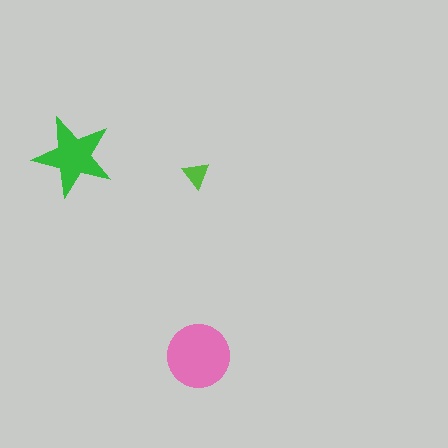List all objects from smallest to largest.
The lime triangle, the green star, the pink circle.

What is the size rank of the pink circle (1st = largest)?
1st.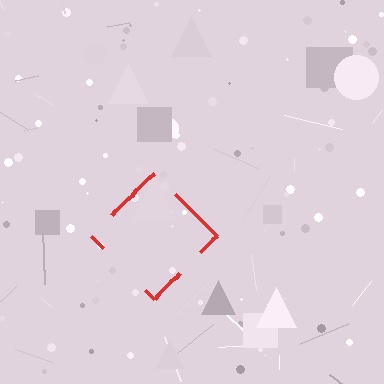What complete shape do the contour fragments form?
The contour fragments form a diamond.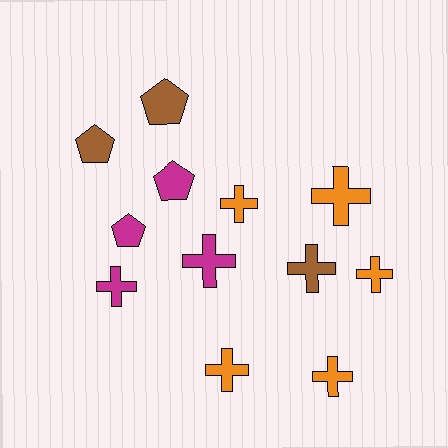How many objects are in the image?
There are 12 objects.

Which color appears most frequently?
Orange, with 5 objects.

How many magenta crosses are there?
There are 2 magenta crosses.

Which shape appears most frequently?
Cross, with 8 objects.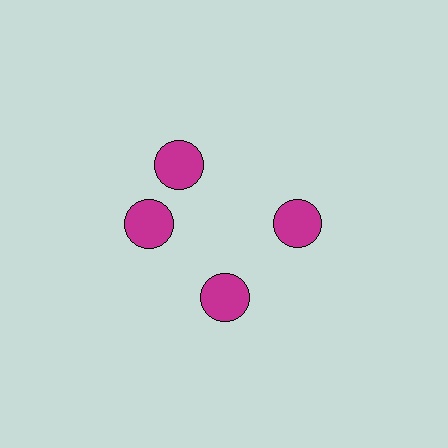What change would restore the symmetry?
The symmetry would be restored by rotating it back into even spacing with its neighbors so that all 4 circles sit at equal angles and equal distance from the center.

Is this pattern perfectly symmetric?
No. The 4 magenta circles are arranged in a ring, but one element near the 12 o'clock position is rotated out of alignment along the ring, breaking the 4-fold rotational symmetry.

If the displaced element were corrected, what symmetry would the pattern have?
It would have 4-fold rotational symmetry — the pattern would map onto itself every 90 degrees.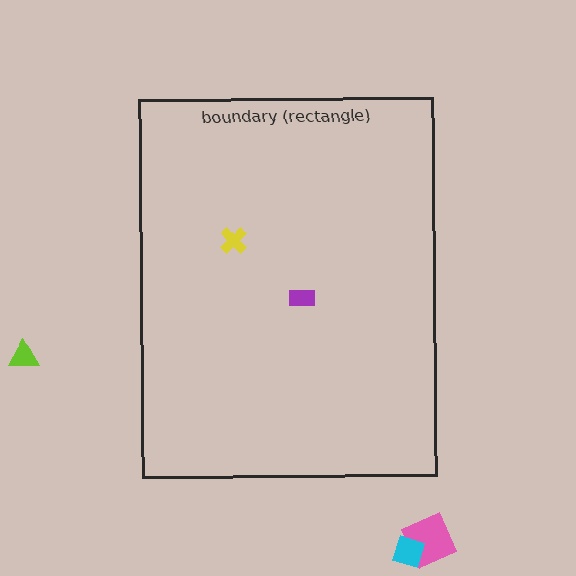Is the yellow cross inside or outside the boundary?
Inside.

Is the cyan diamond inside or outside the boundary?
Outside.